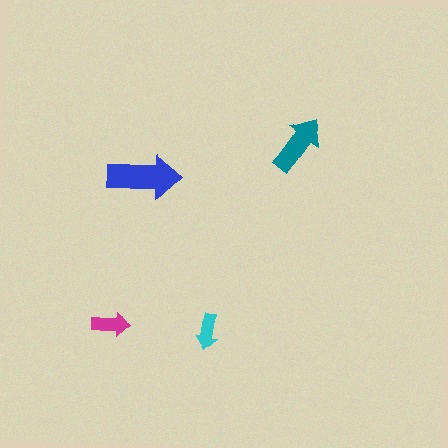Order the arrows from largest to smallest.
the blue one, the teal one, the magenta one, the cyan one.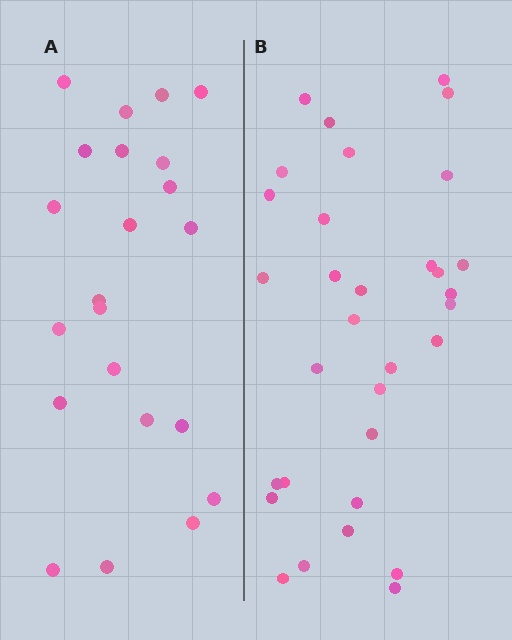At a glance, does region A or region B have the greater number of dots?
Region B (the right region) has more dots.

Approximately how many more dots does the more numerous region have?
Region B has roughly 10 or so more dots than region A.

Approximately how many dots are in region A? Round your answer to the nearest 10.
About 20 dots. (The exact count is 22, which rounds to 20.)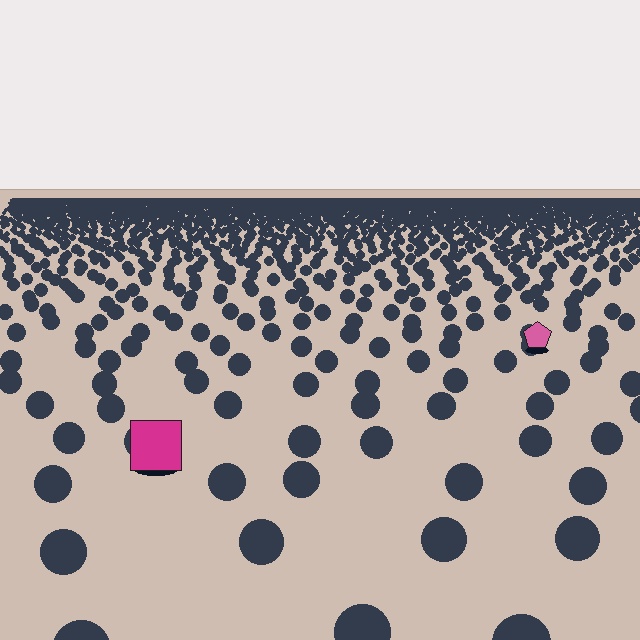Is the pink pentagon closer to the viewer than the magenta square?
No. The magenta square is closer — you can tell from the texture gradient: the ground texture is coarser near it.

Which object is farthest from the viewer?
The pink pentagon is farthest from the viewer. It appears smaller and the ground texture around it is denser.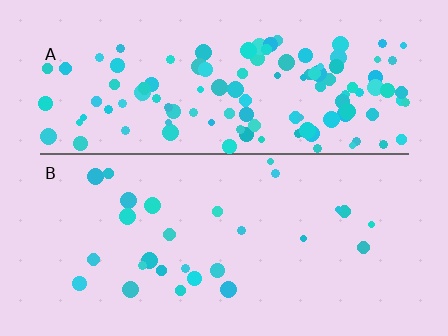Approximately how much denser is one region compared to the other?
Approximately 4.4× — region A over region B.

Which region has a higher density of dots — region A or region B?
A (the top).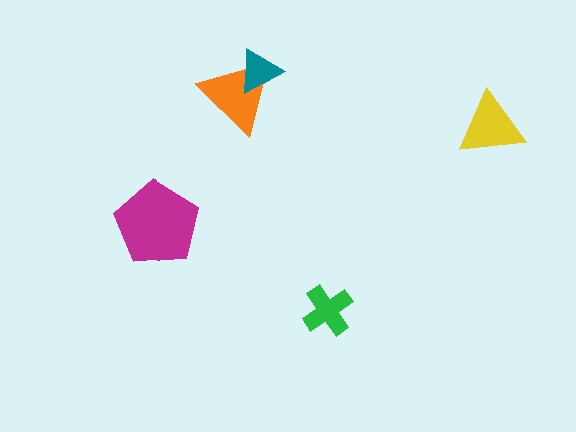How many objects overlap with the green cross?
0 objects overlap with the green cross.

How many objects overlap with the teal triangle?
1 object overlaps with the teal triangle.